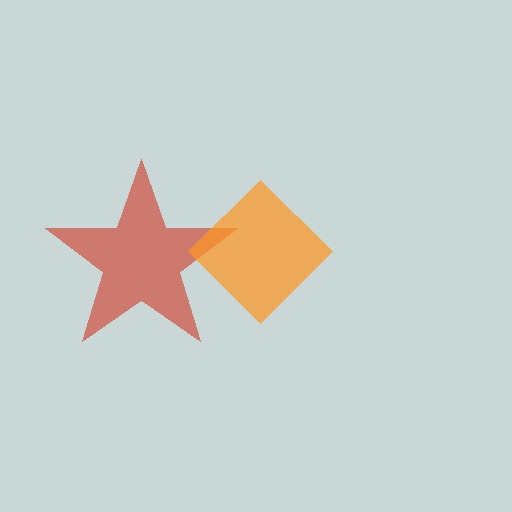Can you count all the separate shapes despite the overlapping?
Yes, there are 2 separate shapes.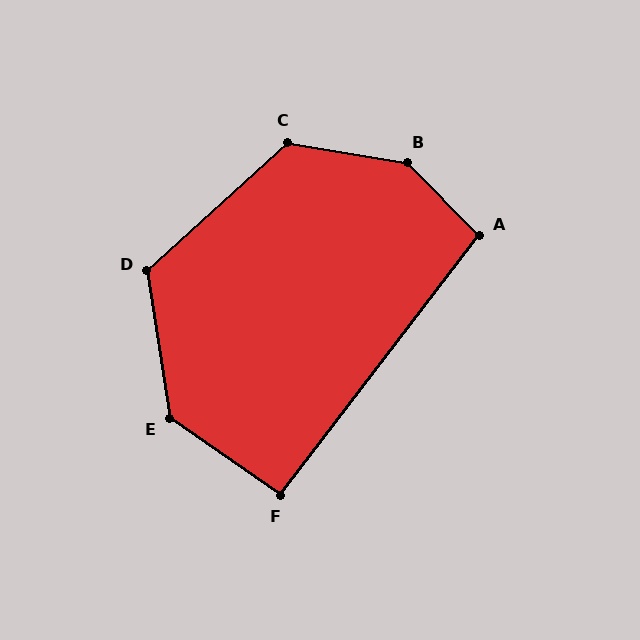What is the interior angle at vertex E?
Approximately 133 degrees (obtuse).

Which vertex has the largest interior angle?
B, at approximately 144 degrees.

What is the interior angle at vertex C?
Approximately 128 degrees (obtuse).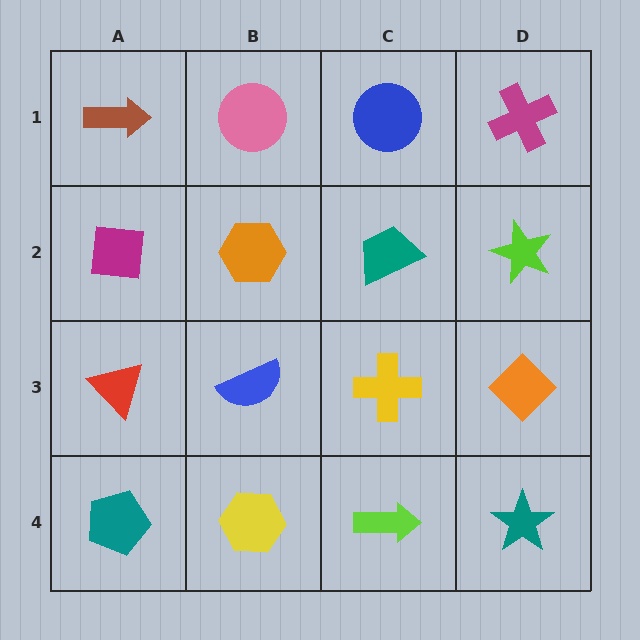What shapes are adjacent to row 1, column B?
An orange hexagon (row 2, column B), a brown arrow (row 1, column A), a blue circle (row 1, column C).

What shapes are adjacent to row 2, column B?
A pink circle (row 1, column B), a blue semicircle (row 3, column B), a magenta square (row 2, column A), a teal trapezoid (row 2, column C).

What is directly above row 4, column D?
An orange diamond.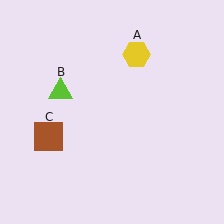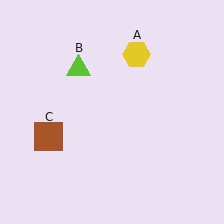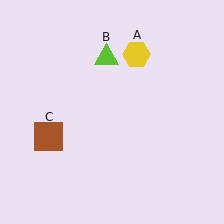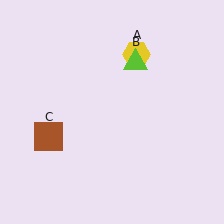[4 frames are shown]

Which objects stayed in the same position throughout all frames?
Yellow hexagon (object A) and brown square (object C) remained stationary.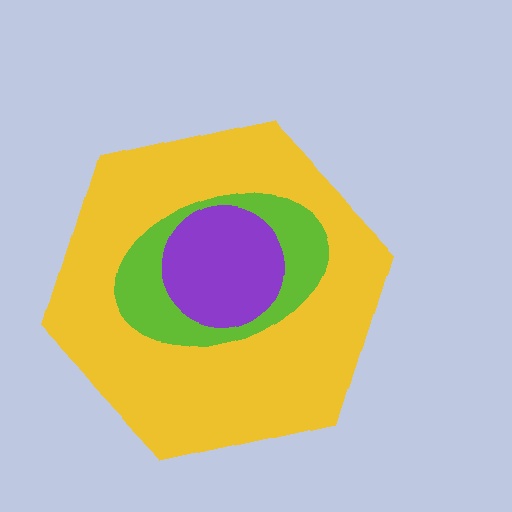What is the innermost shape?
The purple circle.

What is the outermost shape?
The yellow hexagon.